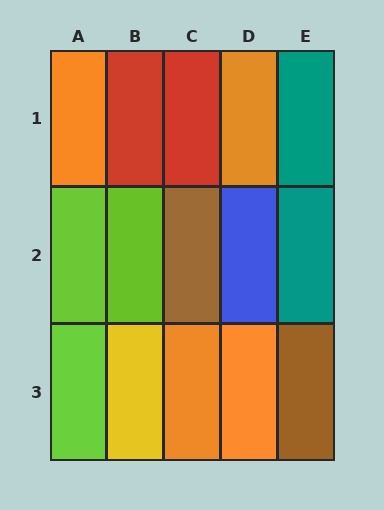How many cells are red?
2 cells are red.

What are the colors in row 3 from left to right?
Lime, yellow, orange, orange, brown.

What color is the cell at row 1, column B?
Red.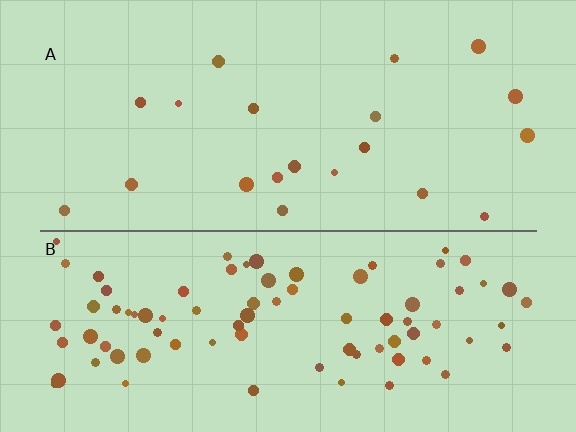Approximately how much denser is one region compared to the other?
Approximately 4.2× — region B over region A.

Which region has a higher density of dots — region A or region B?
B (the bottom).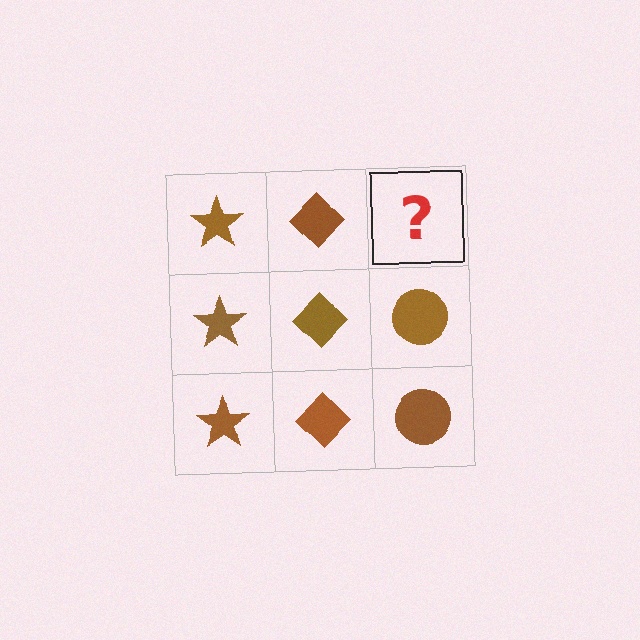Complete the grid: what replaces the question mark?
The question mark should be replaced with a brown circle.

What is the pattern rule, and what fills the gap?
The rule is that each column has a consistent shape. The gap should be filled with a brown circle.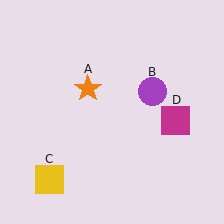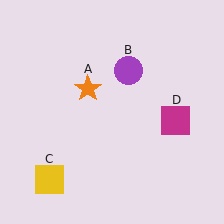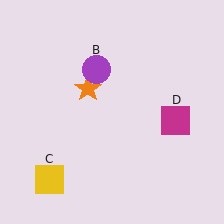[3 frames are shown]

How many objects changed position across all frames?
1 object changed position: purple circle (object B).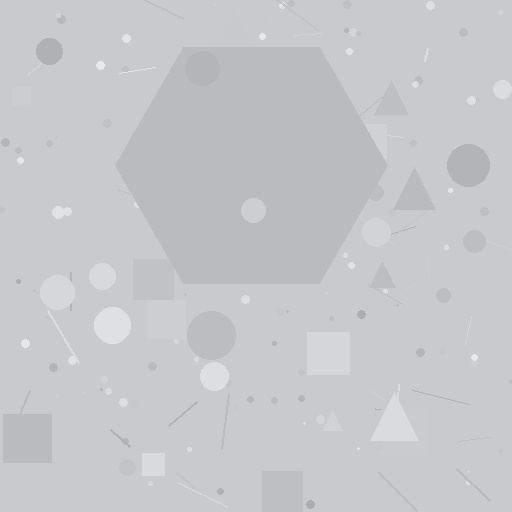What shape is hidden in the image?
A hexagon is hidden in the image.